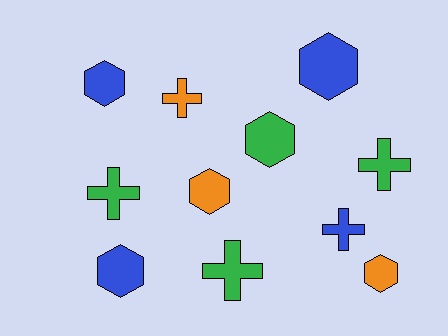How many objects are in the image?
There are 11 objects.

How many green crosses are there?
There are 3 green crosses.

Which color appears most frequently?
Green, with 4 objects.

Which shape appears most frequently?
Hexagon, with 6 objects.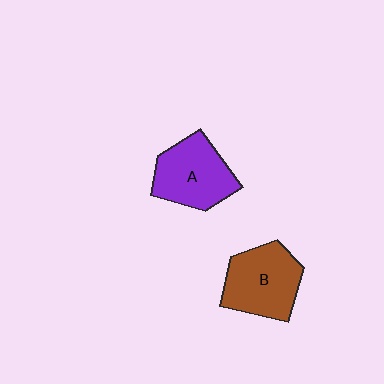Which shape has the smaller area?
Shape A (purple).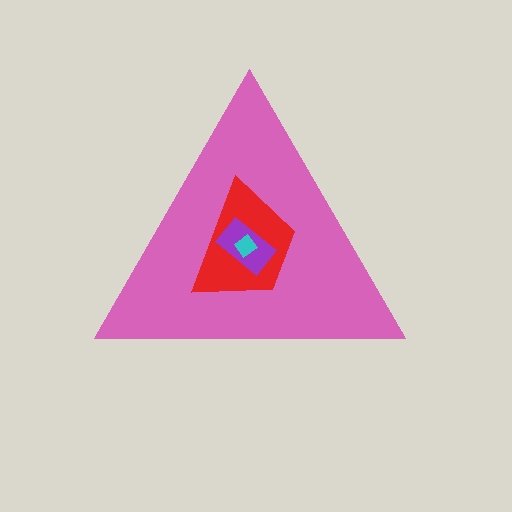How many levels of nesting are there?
4.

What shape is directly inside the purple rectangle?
The cyan diamond.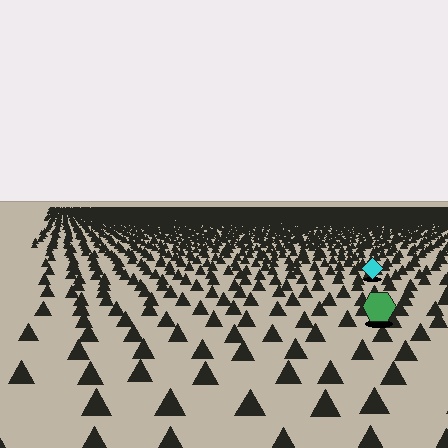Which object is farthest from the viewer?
The cyan diamond is farthest from the viewer. It appears smaller and the ground texture around it is denser.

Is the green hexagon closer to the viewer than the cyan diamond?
Yes. The green hexagon is closer — you can tell from the texture gradient: the ground texture is coarser near it.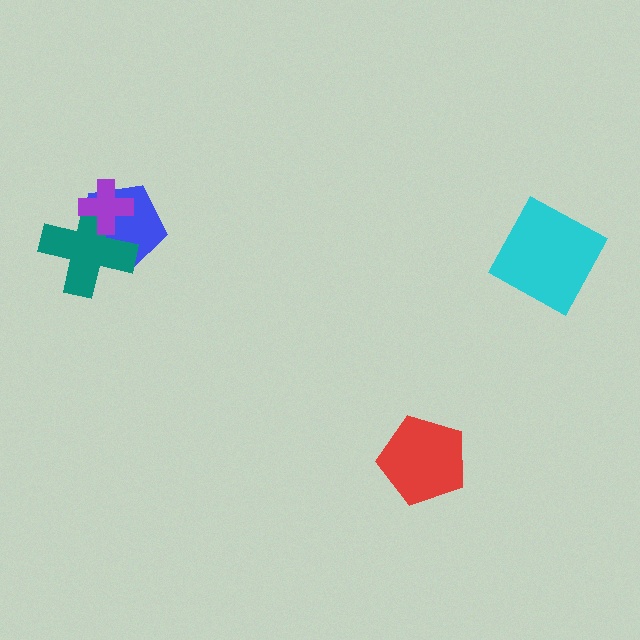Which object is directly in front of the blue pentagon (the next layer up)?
The teal cross is directly in front of the blue pentagon.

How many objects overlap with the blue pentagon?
2 objects overlap with the blue pentagon.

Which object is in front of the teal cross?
The purple cross is in front of the teal cross.